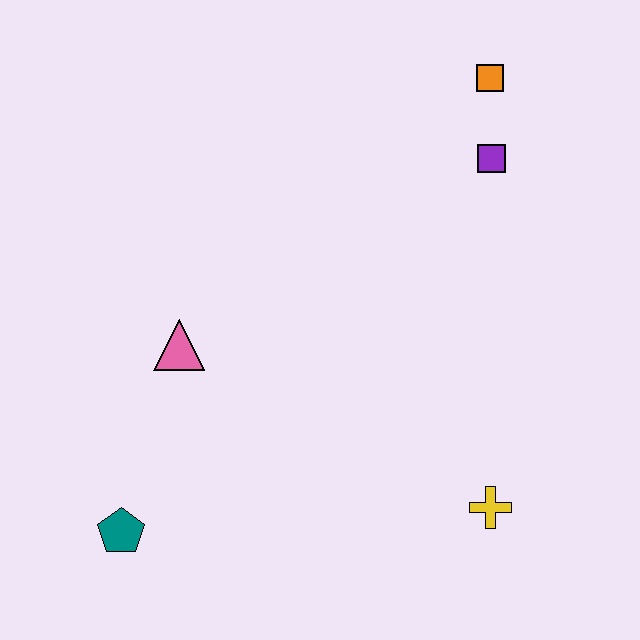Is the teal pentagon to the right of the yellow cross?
No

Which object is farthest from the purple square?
The teal pentagon is farthest from the purple square.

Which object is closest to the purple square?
The orange square is closest to the purple square.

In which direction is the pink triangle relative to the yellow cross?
The pink triangle is to the left of the yellow cross.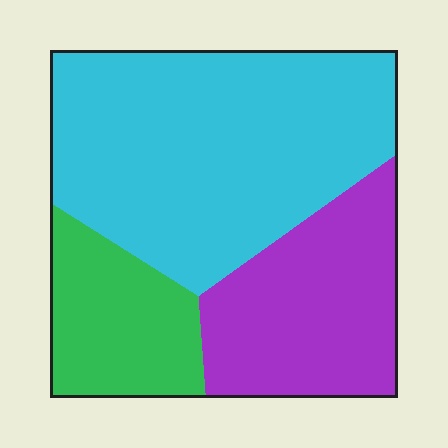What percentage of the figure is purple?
Purple covers around 30% of the figure.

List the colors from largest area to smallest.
From largest to smallest: cyan, purple, green.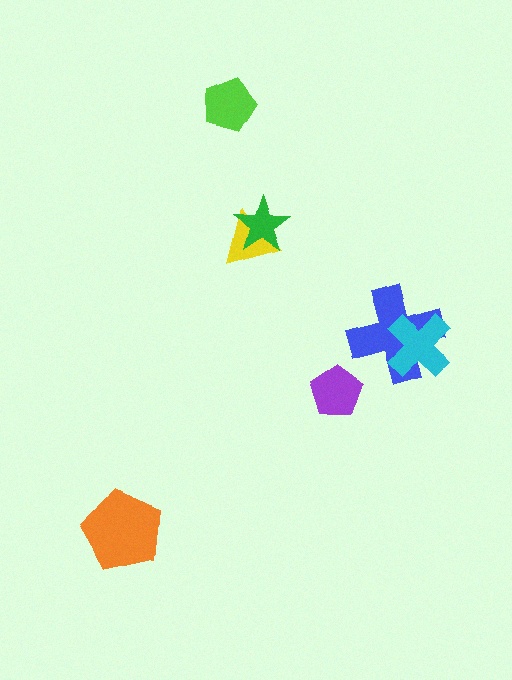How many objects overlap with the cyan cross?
1 object overlaps with the cyan cross.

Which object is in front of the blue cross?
The cyan cross is in front of the blue cross.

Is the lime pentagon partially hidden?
No, no other shape covers it.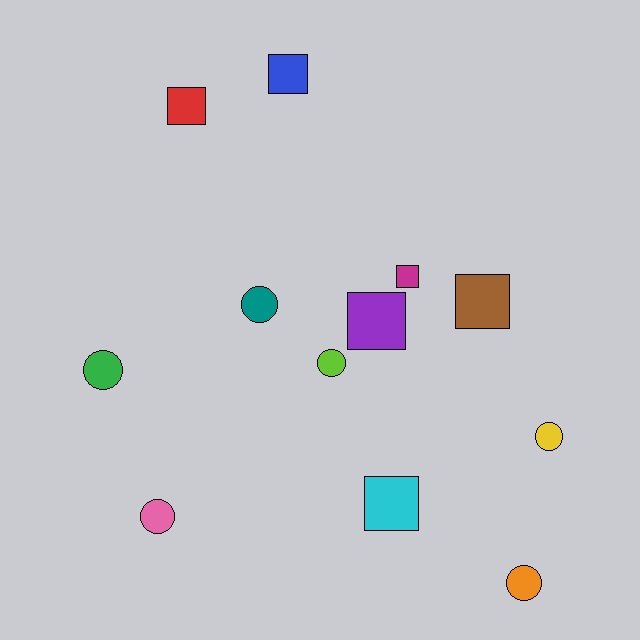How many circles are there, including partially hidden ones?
There are 6 circles.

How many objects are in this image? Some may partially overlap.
There are 12 objects.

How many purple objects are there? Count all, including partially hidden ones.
There is 1 purple object.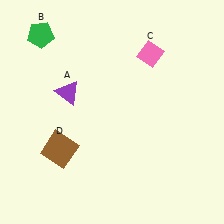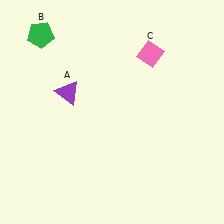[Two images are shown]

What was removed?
The brown square (D) was removed in Image 2.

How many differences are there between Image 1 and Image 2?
There is 1 difference between the two images.